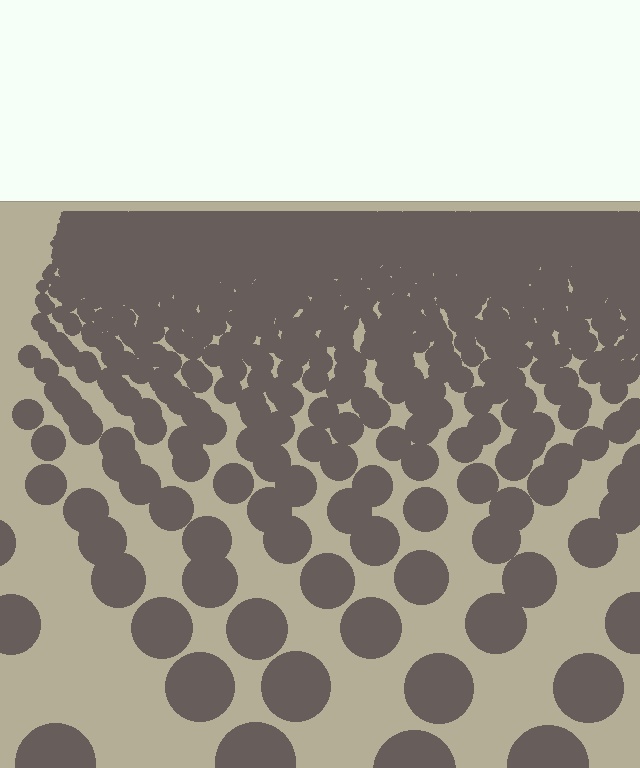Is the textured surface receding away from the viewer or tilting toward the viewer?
The surface is receding away from the viewer. Texture elements get smaller and denser toward the top.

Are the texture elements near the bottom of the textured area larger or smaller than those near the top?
Larger. Near the bottom, elements are closer to the viewer and appear at a bigger on-screen size.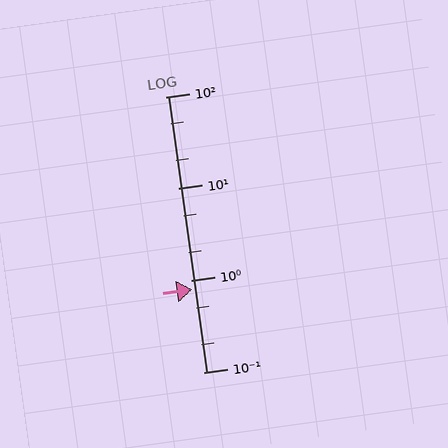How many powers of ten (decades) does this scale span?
The scale spans 3 decades, from 0.1 to 100.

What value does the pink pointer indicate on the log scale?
The pointer indicates approximately 0.79.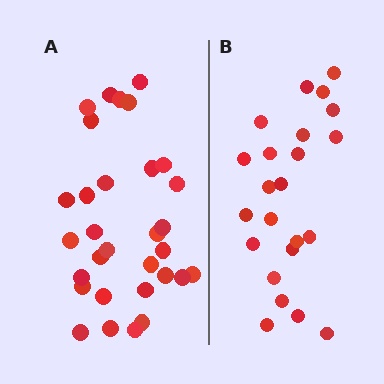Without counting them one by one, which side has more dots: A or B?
Region A (the left region) has more dots.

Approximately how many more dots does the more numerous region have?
Region A has roughly 8 or so more dots than region B.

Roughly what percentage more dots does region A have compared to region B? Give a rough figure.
About 35% more.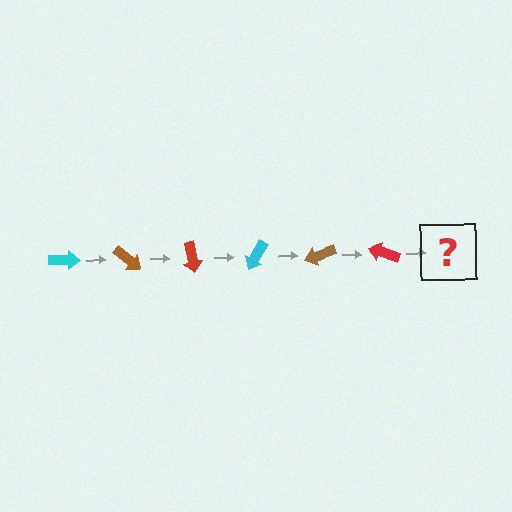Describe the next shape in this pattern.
It should be a cyan arrow, rotated 240 degrees from the start.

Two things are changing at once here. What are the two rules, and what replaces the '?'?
The two rules are that it rotates 40 degrees each step and the color cycles through cyan, brown, and red. The '?' should be a cyan arrow, rotated 240 degrees from the start.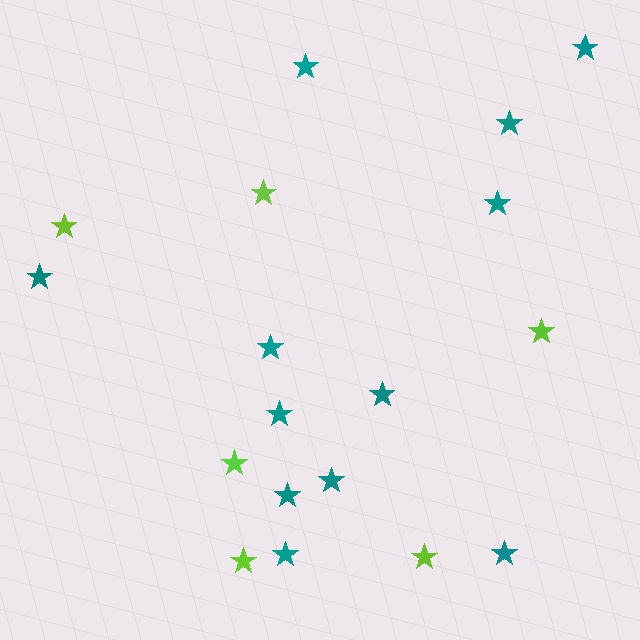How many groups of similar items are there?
There are 2 groups: one group of lime stars (6) and one group of teal stars (12).